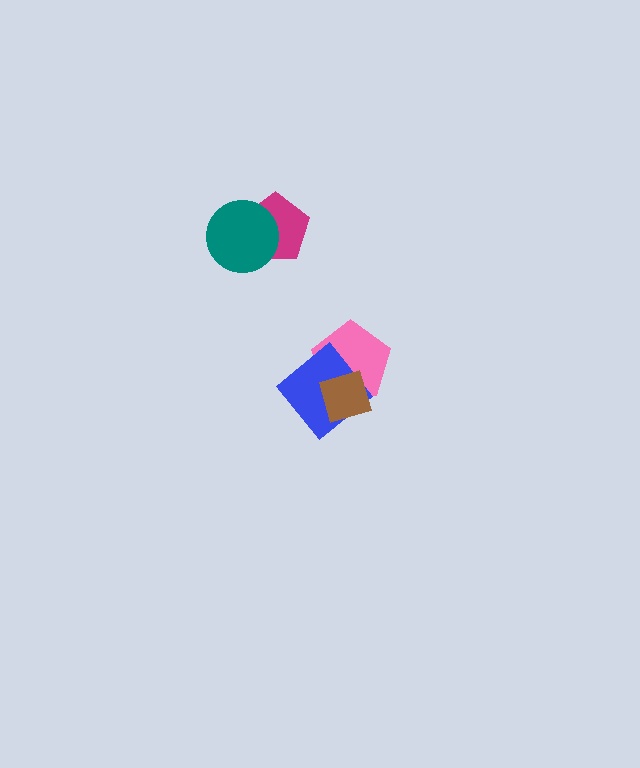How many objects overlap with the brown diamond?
2 objects overlap with the brown diamond.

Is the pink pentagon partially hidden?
Yes, it is partially covered by another shape.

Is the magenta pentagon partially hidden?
Yes, it is partially covered by another shape.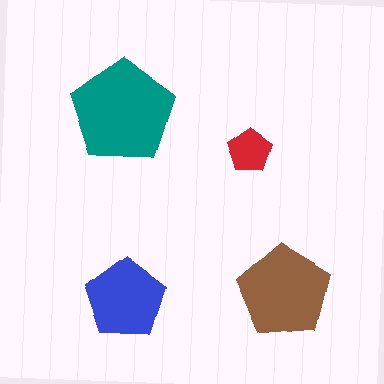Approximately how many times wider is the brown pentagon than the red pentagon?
About 2 times wider.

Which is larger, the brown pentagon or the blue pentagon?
The brown one.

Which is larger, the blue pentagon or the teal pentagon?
The teal one.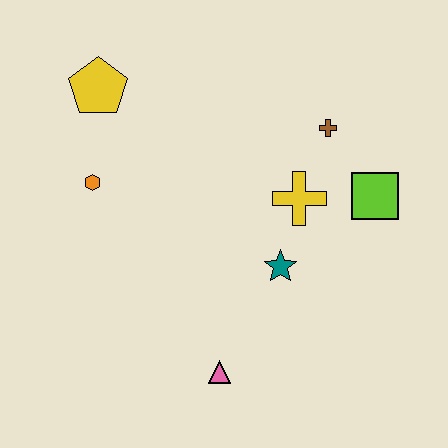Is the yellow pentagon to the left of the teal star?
Yes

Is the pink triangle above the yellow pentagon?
No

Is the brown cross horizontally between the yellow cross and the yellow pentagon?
No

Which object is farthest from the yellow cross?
The yellow pentagon is farthest from the yellow cross.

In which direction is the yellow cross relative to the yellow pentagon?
The yellow cross is to the right of the yellow pentagon.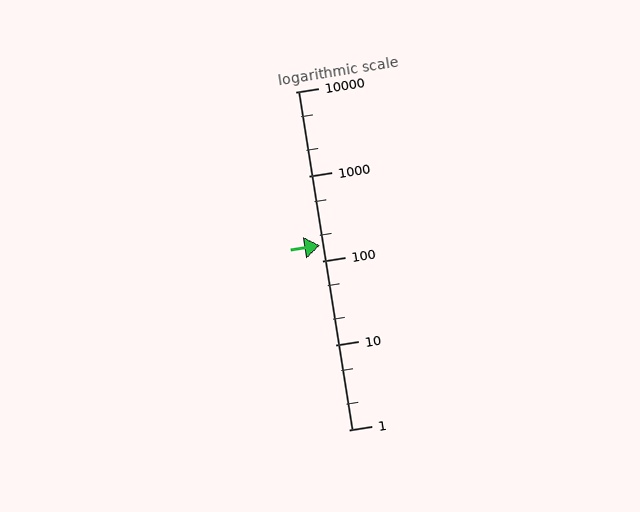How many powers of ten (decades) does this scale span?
The scale spans 4 decades, from 1 to 10000.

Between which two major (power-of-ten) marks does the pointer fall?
The pointer is between 100 and 1000.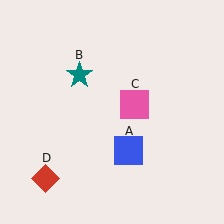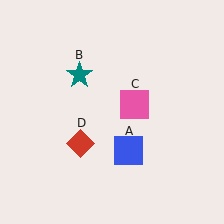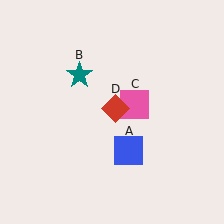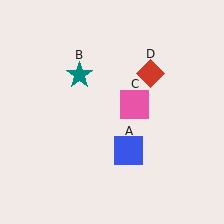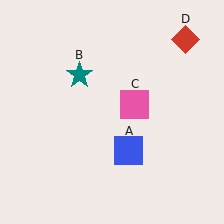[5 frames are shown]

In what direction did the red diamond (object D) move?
The red diamond (object D) moved up and to the right.